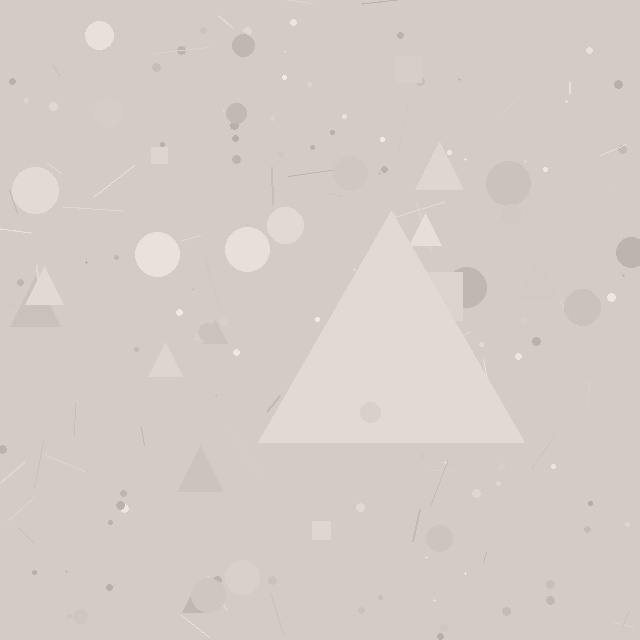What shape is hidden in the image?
A triangle is hidden in the image.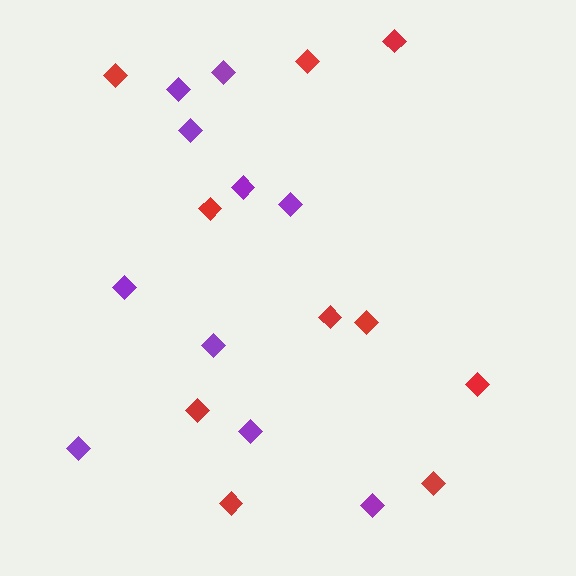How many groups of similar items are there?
There are 2 groups: one group of purple diamonds (10) and one group of red diamonds (10).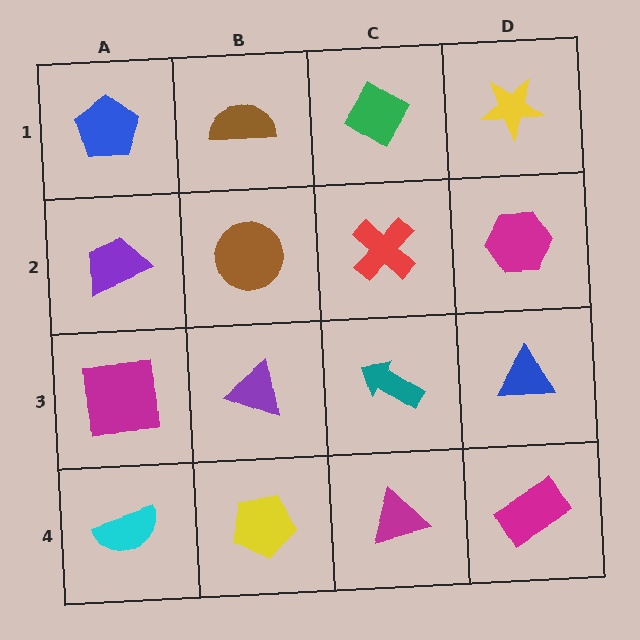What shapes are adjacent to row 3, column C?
A red cross (row 2, column C), a magenta triangle (row 4, column C), a purple triangle (row 3, column B), a blue triangle (row 3, column D).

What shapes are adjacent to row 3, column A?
A purple trapezoid (row 2, column A), a cyan semicircle (row 4, column A), a purple triangle (row 3, column B).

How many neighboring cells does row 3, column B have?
4.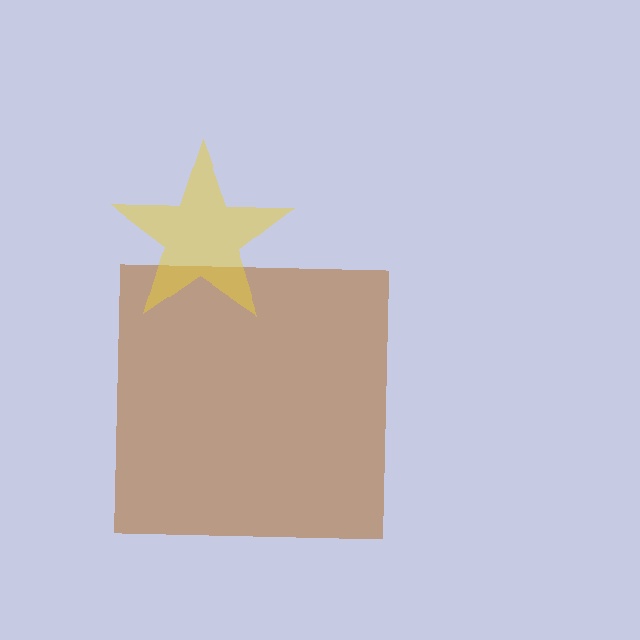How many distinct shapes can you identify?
There are 2 distinct shapes: a brown square, a yellow star.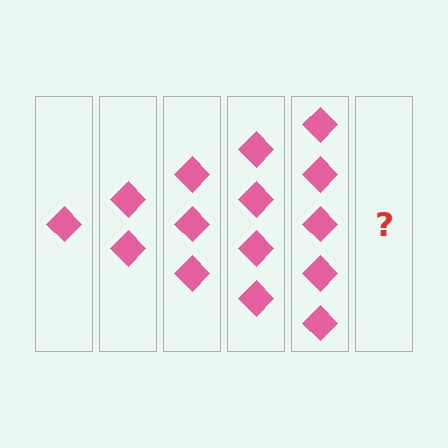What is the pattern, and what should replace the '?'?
The pattern is that each step adds one more diamond. The '?' should be 6 diamonds.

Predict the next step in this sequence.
The next step is 6 diamonds.